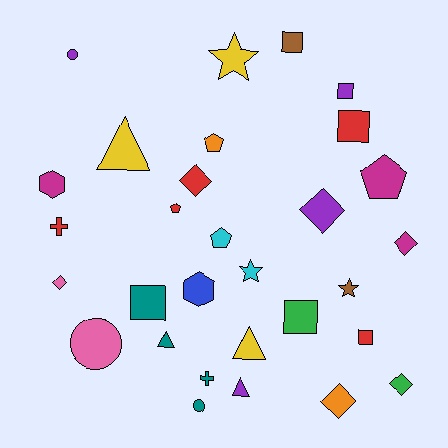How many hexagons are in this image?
There are 2 hexagons.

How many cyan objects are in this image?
There are 2 cyan objects.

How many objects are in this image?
There are 30 objects.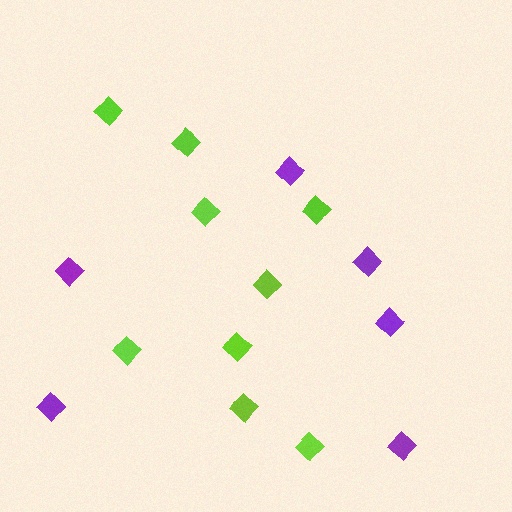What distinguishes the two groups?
There are 2 groups: one group of lime diamonds (9) and one group of purple diamonds (6).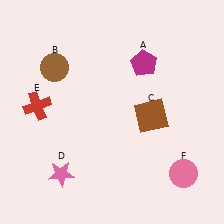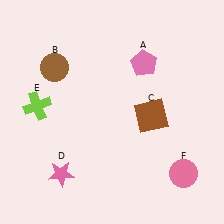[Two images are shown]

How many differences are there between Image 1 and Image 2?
There are 2 differences between the two images.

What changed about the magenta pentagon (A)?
In Image 1, A is magenta. In Image 2, it changed to pink.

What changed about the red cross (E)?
In Image 1, E is red. In Image 2, it changed to lime.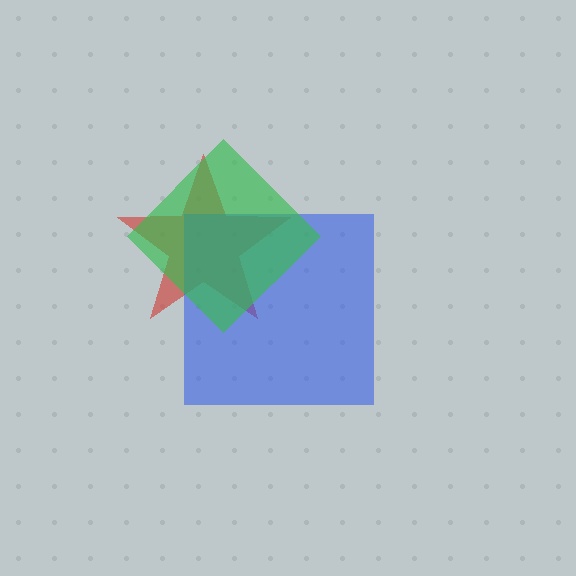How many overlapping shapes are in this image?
There are 3 overlapping shapes in the image.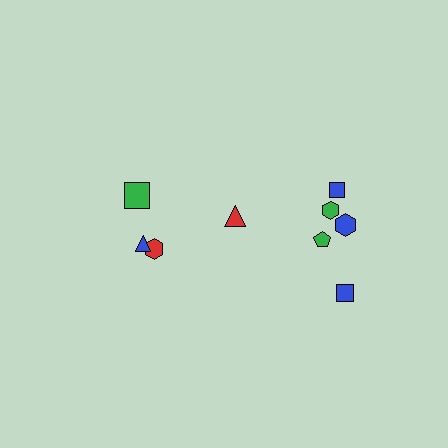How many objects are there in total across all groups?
There are 9 objects.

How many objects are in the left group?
There are 3 objects.